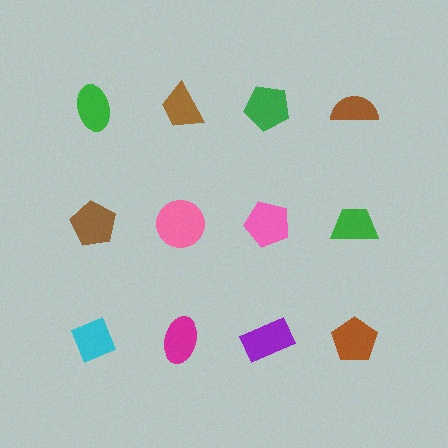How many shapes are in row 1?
4 shapes.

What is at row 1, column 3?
A green pentagon.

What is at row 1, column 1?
A green ellipse.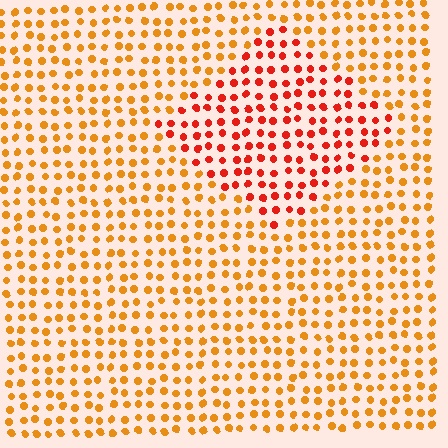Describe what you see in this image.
The image is filled with small orange elements in a uniform arrangement. A diamond-shaped region is visible where the elements are tinted to a slightly different hue, forming a subtle color boundary.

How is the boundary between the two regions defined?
The boundary is defined purely by a slight shift in hue (about 33 degrees). Spacing, size, and orientation are identical on both sides.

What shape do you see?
I see a diamond.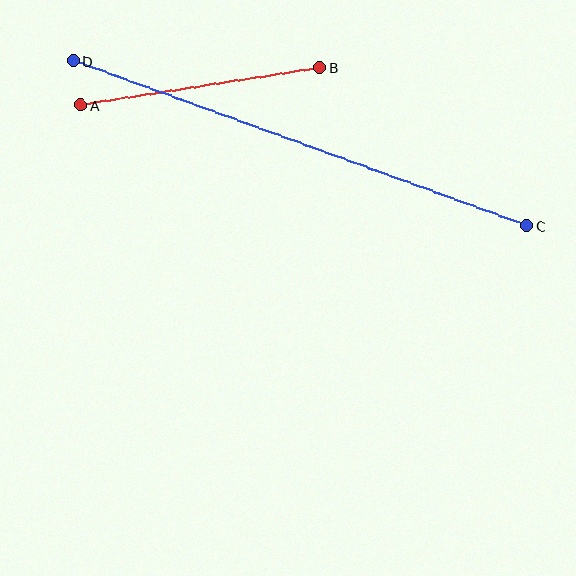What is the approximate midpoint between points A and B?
The midpoint is at approximately (200, 86) pixels.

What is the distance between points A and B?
The distance is approximately 242 pixels.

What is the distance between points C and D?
The distance is approximately 483 pixels.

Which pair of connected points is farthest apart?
Points C and D are farthest apart.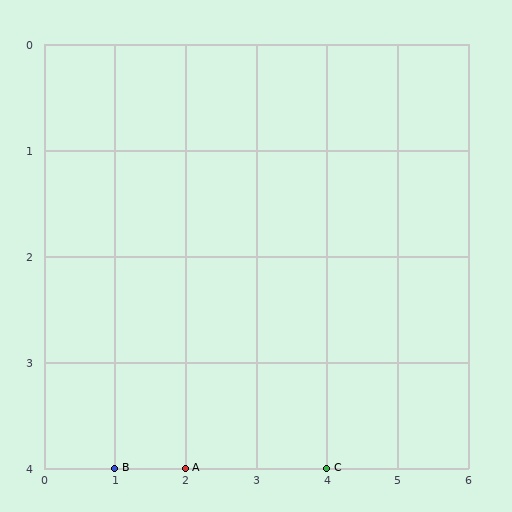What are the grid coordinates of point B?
Point B is at grid coordinates (1, 4).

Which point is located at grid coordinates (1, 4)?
Point B is at (1, 4).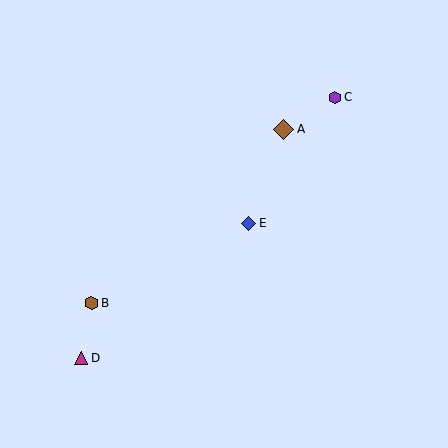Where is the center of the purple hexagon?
The center of the purple hexagon is at (335, 97).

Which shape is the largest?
The brown diamond (labeled A) is the largest.